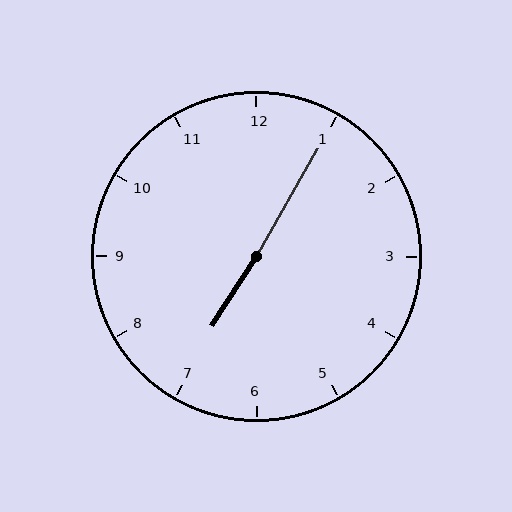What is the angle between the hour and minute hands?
Approximately 178 degrees.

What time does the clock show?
7:05.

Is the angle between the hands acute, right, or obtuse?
It is obtuse.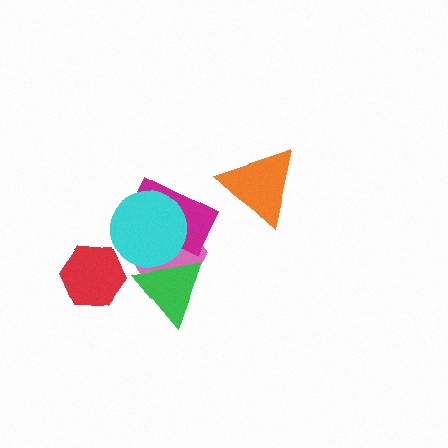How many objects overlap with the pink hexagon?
3 objects overlap with the pink hexagon.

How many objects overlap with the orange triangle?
0 objects overlap with the orange triangle.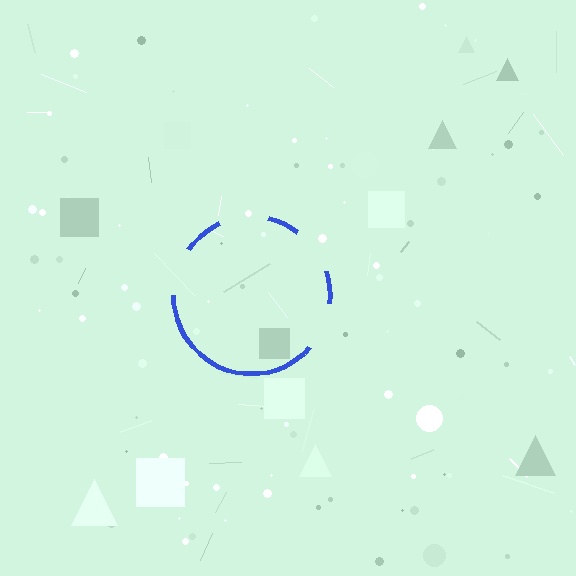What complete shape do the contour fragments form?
The contour fragments form a circle.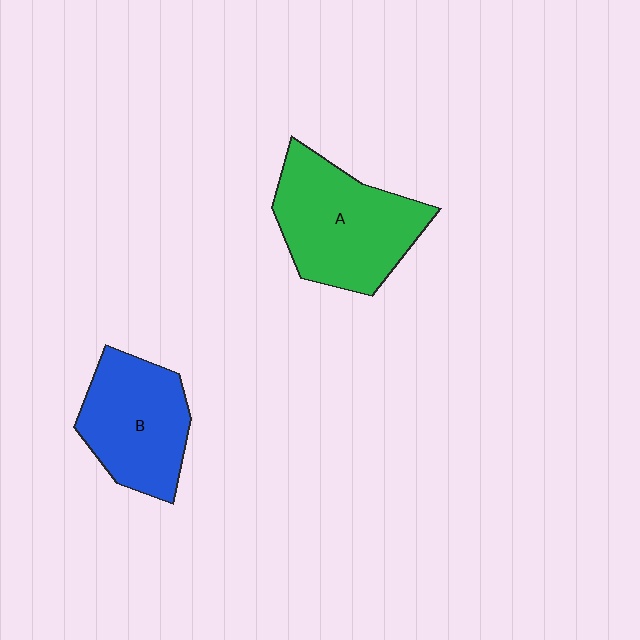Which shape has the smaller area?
Shape B (blue).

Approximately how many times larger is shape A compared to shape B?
Approximately 1.2 times.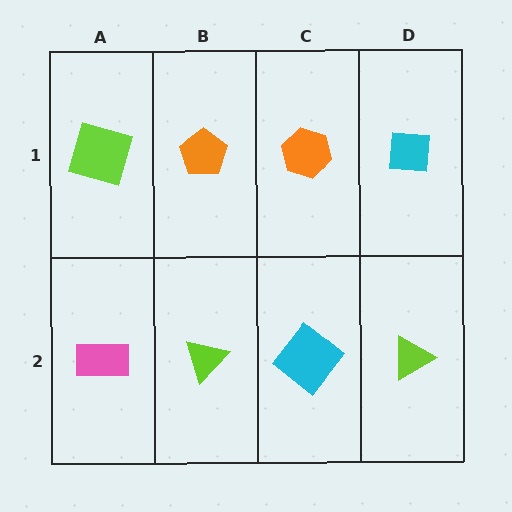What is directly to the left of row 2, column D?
A cyan diamond.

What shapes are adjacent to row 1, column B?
A lime triangle (row 2, column B), a lime square (row 1, column A), an orange hexagon (row 1, column C).